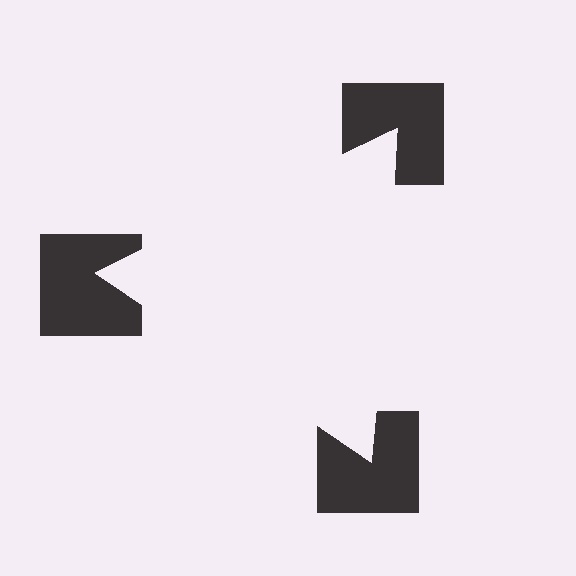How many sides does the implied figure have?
3 sides.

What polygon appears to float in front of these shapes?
An illusory triangle — its edges are inferred from the aligned wedge cuts in the notched squares, not physically drawn.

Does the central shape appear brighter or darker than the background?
It typically appears slightly brighter than the background, even though no actual brightness change is drawn.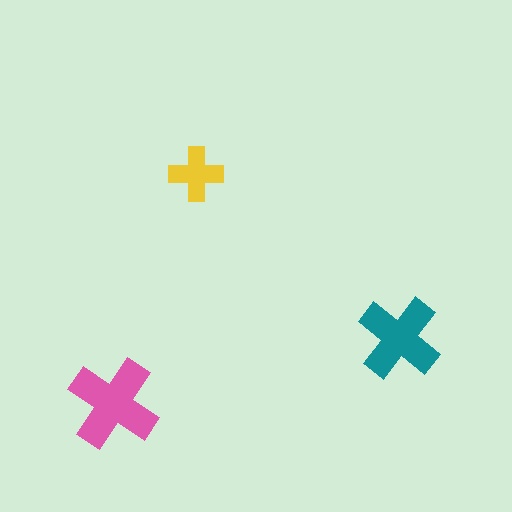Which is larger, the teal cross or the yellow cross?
The teal one.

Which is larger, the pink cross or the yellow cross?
The pink one.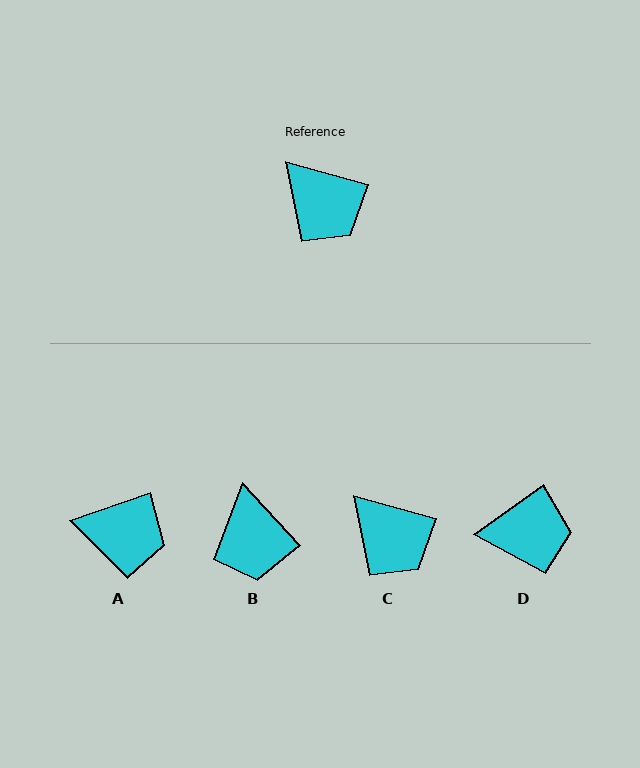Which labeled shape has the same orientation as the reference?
C.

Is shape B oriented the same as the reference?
No, it is off by about 32 degrees.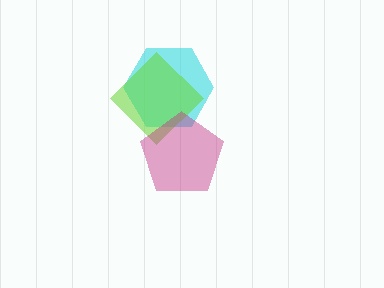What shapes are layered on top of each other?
The layered shapes are: a cyan hexagon, a lime diamond, a magenta pentagon.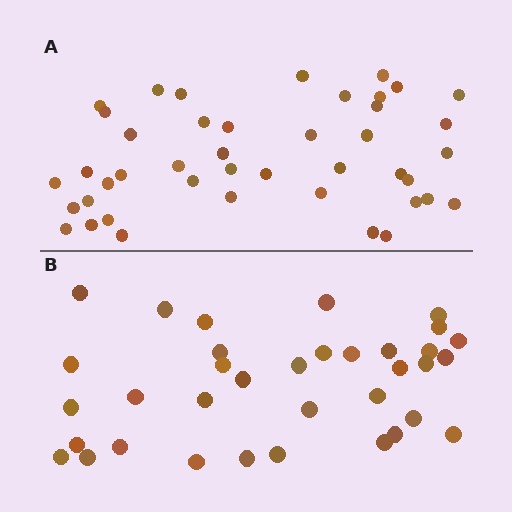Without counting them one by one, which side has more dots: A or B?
Region A (the top region) has more dots.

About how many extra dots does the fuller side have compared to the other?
Region A has roughly 8 or so more dots than region B.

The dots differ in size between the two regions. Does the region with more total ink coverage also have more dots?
No. Region B has more total ink coverage because its dots are larger, but region A actually contains more individual dots. Total area can be misleading — the number of items is what matters here.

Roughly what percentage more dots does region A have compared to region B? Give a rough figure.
About 25% more.